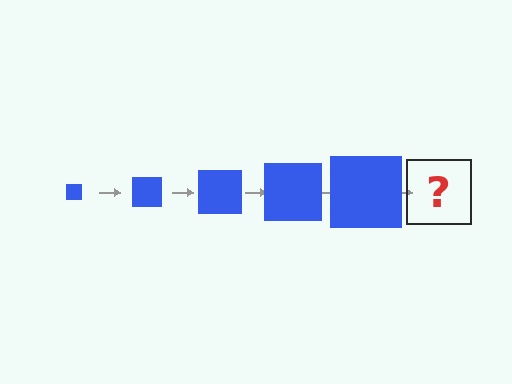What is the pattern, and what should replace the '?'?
The pattern is that the square gets progressively larger each step. The '?' should be a blue square, larger than the previous one.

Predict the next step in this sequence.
The next step is a blue square, larger than the previous one.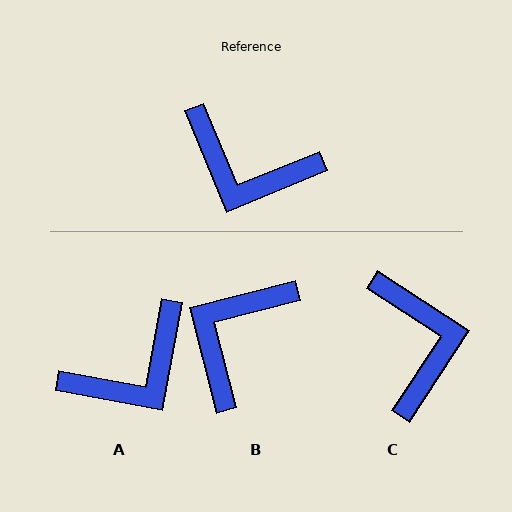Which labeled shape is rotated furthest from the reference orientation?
C, about 124 degrees away.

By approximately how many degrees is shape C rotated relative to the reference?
Approximately 124 degrees counter-clockwise.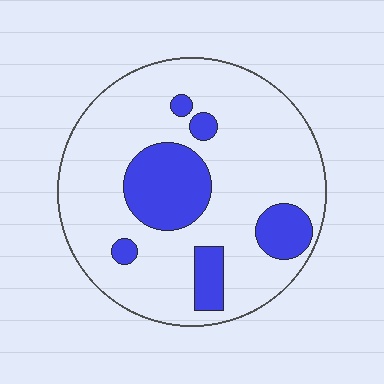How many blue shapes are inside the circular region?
6.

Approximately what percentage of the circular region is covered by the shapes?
Approximately 20%.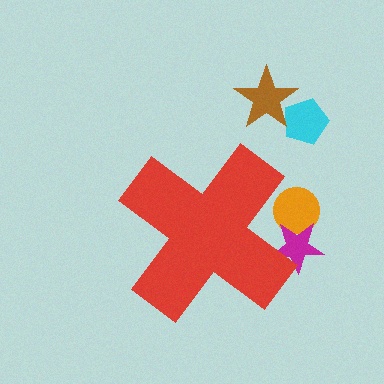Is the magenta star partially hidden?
Yes, the magenta star is partially hidden behind the red cross.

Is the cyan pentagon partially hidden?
No, the cyan pentagon is fully visible.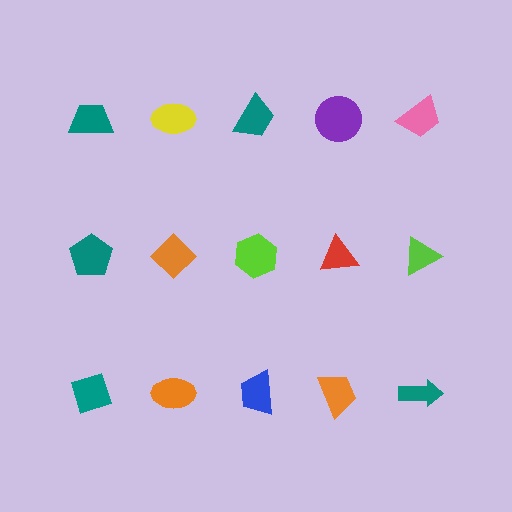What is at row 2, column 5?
A lime triangle.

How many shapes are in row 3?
5 shapes.